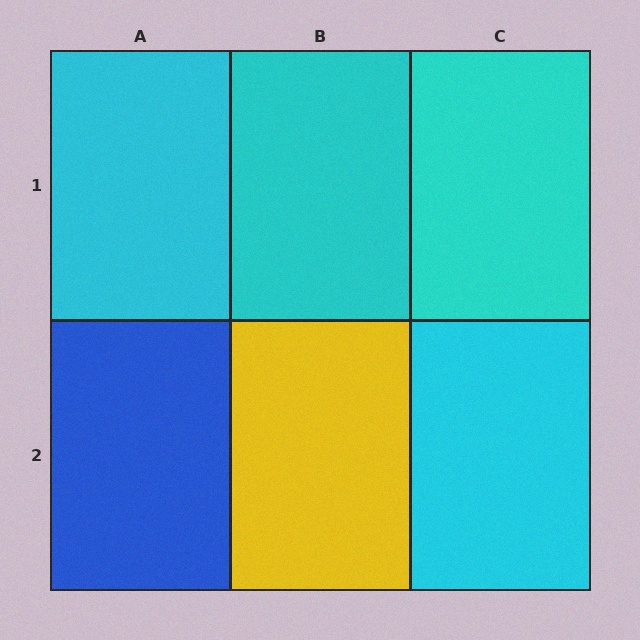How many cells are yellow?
1 cell is yellow.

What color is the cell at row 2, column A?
Blue.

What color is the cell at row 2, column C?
Cyan.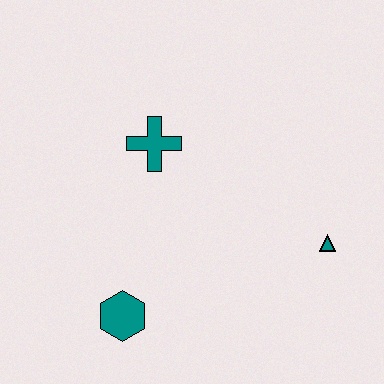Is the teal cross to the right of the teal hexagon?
Yes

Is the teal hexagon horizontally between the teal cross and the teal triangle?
No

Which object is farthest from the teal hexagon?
The teal triangle is farthest from the teal hexagon.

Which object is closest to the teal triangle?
The teal cross is closest to the teal triangle.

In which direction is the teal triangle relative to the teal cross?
The teal triangle is to the right of the teal cross.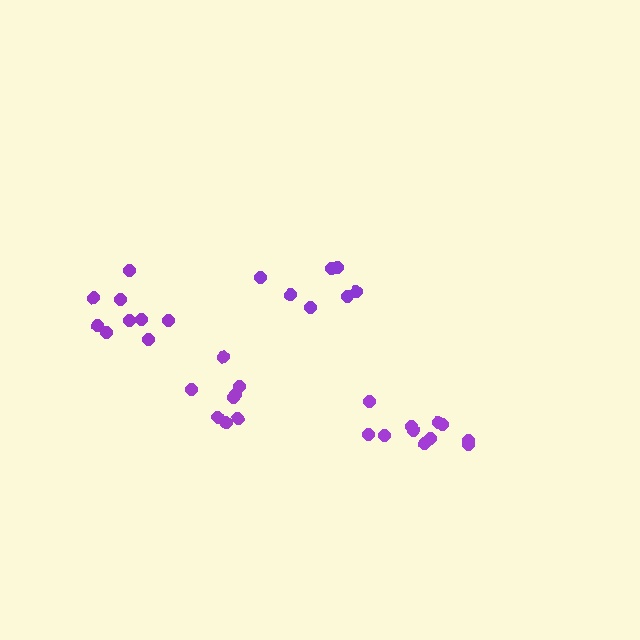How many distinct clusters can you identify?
There are 4 distinct clusters.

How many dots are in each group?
Group 1: 8 dots, Group 2: 11 dots, Group 3: 9 dots, Group 4: 7 dots (35 total).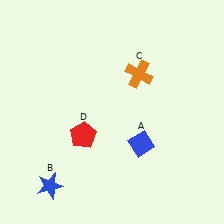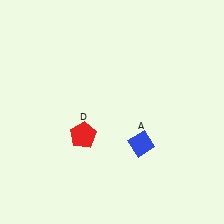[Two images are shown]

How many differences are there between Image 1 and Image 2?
There are 2 differences between the two images.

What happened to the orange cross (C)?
The orange cross (C) was removed in Image 2. It was in the top-right area of Image 1.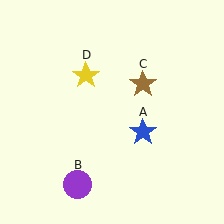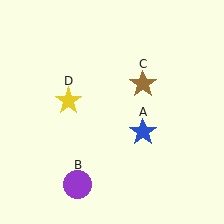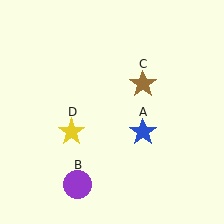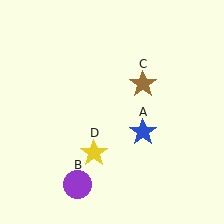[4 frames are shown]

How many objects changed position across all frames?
1 object changed position: yellow star (object D).